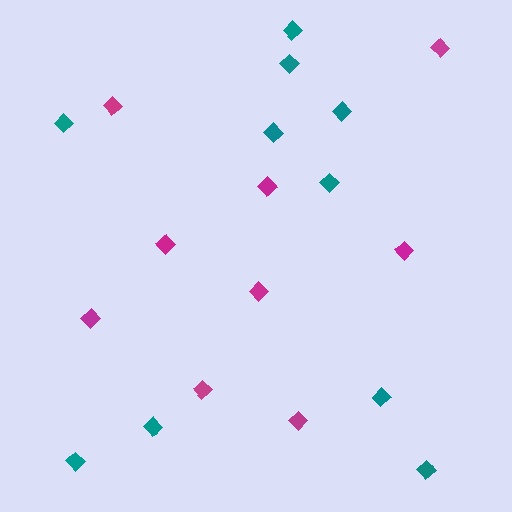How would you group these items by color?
There are 2 groups: one group of teal diamonds (10) and one group of magenta diamonds (9).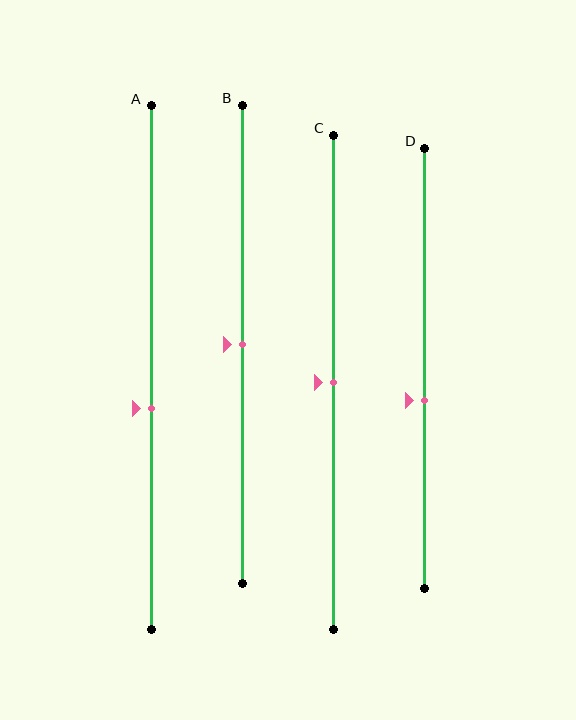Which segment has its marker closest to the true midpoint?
Segment B has its marker closest to the true midpoint.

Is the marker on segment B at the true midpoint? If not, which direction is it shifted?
Yes, the marker on segment B is at the true midpoint.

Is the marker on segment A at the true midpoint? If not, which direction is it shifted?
No, the marker on segment A is shifted downward by about 8% of the segment length.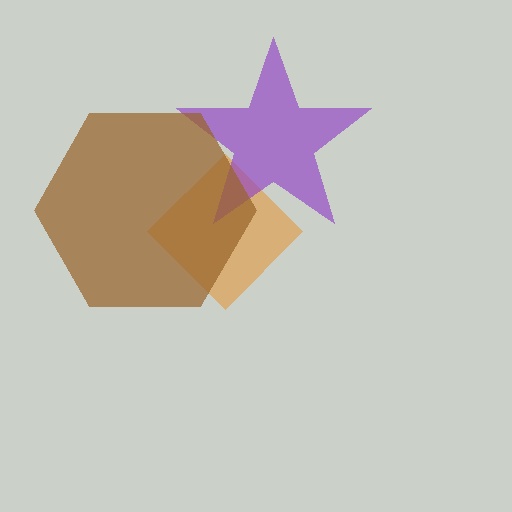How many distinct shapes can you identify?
There are 3 distinct shapes: an orange diamond, a purple star, a brown hexagon.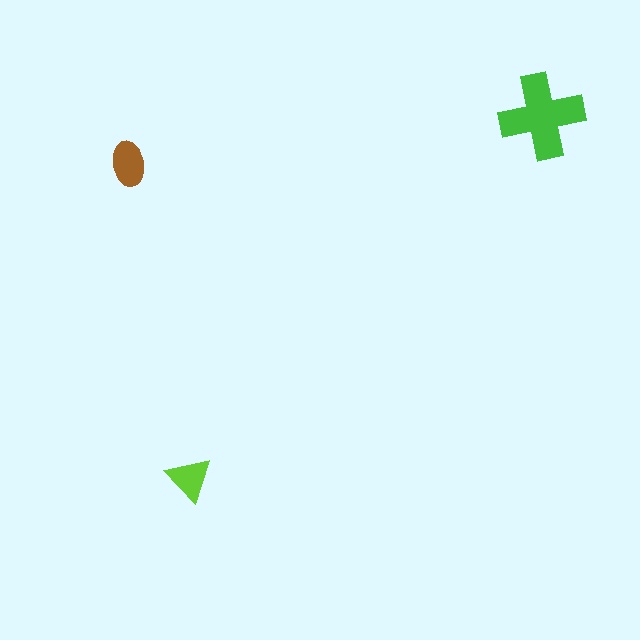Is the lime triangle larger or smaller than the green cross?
Smaller.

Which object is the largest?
The green cross.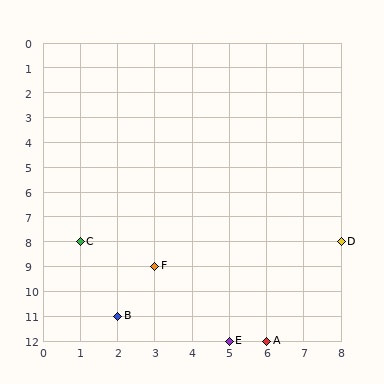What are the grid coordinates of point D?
Point D is at grid coordinates (8, 8).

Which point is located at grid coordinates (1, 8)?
Point C is at (1, 8).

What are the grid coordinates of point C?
Point C is at grid coordinates (1, 8).